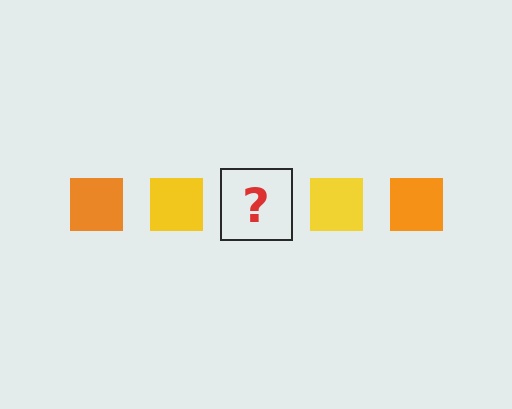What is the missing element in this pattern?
The missing element is an orange square.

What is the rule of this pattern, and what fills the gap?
The rule is that the pattern cycles through orange, yellow squares. The gap should be filled with an orange square.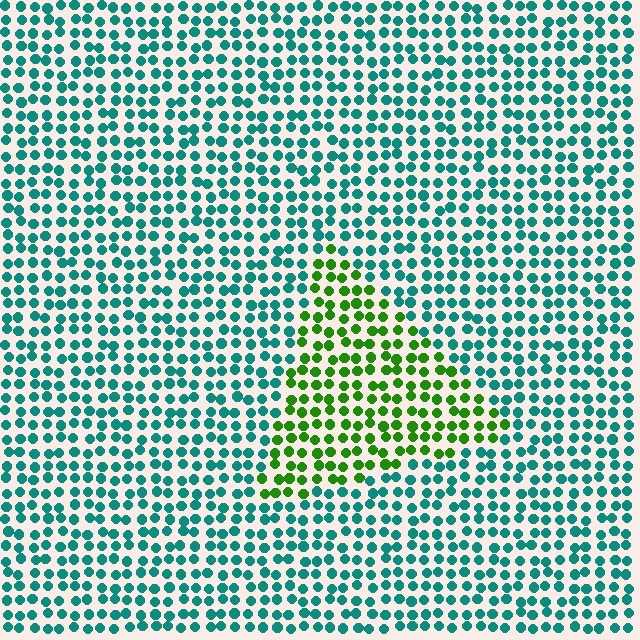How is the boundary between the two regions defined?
The boundary is defined purely by a slight shift in hue (about 61 degrees). Spacing, size, and orientation are identical on both sides.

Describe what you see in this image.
The image is filled with small teal elements in a uniform arrangement. A triangle-shaped region is visible where the elements are tinted to a slightly different hue, forming a subtle color boundary.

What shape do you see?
I see a triangle.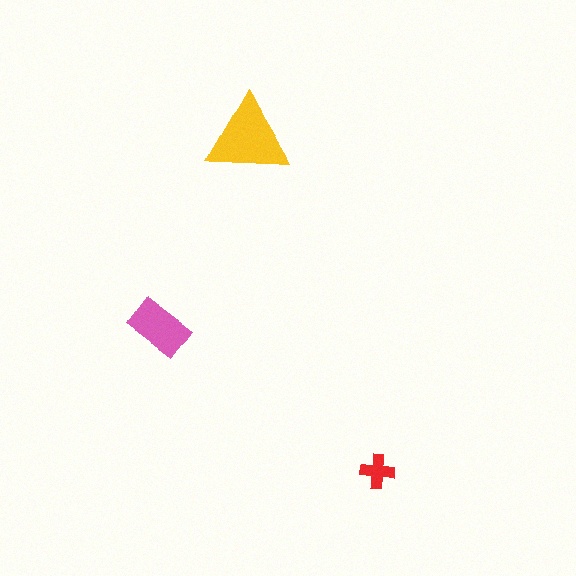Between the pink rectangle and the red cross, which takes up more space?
The pink rectangle.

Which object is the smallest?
The red cross.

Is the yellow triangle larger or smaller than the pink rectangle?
Larger.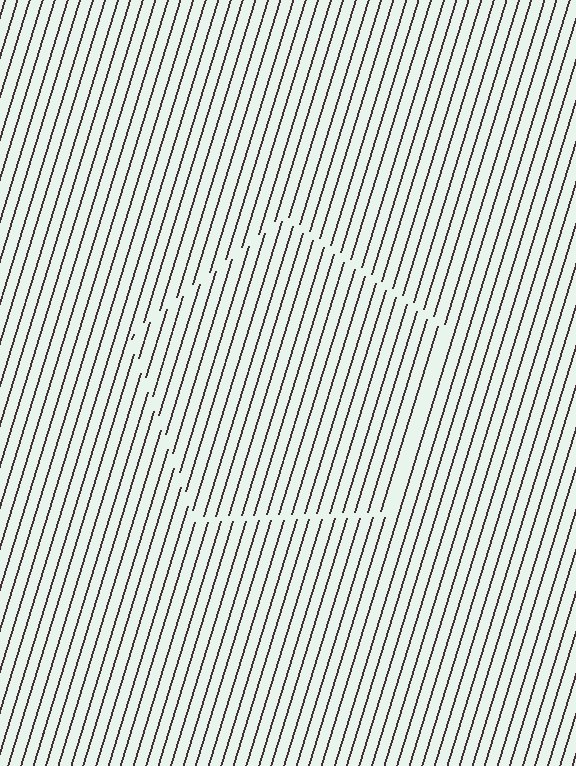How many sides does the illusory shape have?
5 sides — the line-ends trace a pentagon.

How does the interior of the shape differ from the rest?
The interior of the shape contains the same grating, shifted by half a period — the contour is defined by the phase discontinuity where line-ends from the inner and outer gratings abut.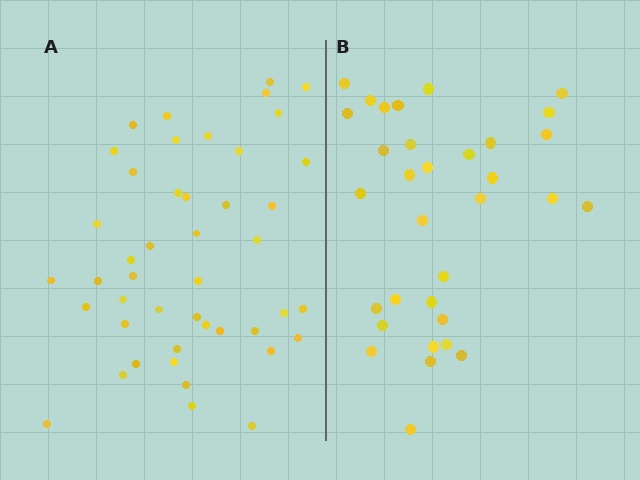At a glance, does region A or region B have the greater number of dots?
Region A (the left region) has more dots.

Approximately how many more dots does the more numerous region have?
Region A has roughly 12 or so more dots than region B.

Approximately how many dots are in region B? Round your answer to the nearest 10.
About 30 dots. (The exact count is 33, which rounds to 30.)